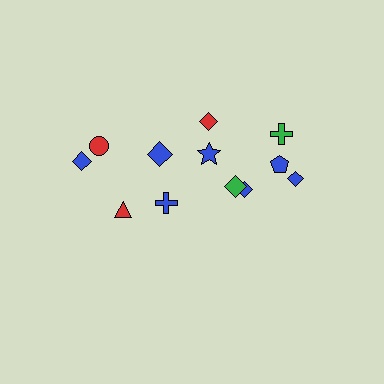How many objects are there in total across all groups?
There are 13 objects.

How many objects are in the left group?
There are 5 objects.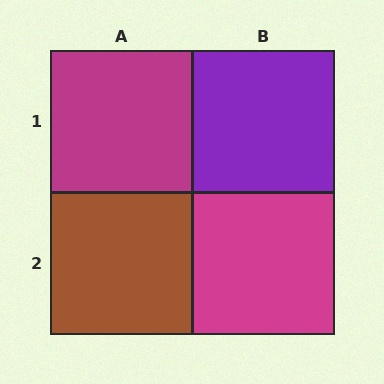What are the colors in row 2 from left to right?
Brown, magenta.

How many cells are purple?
1 cell is purple.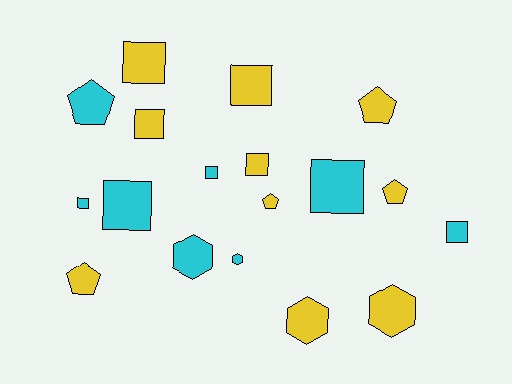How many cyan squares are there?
There are 5 cyan squares.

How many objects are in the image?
There are 18 objects.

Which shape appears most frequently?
Square, with 9 objects.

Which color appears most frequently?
Yellow, with 10 objects.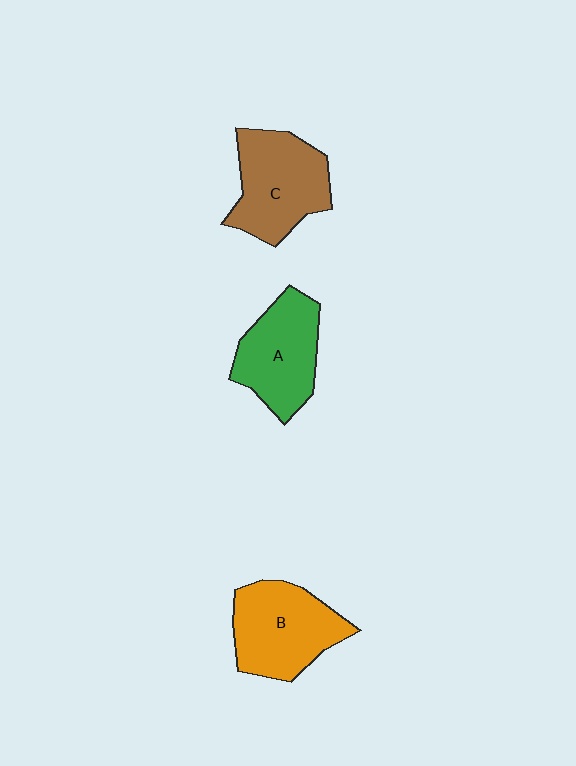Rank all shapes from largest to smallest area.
From largest to smallest: B (orange), C (brown), A (green).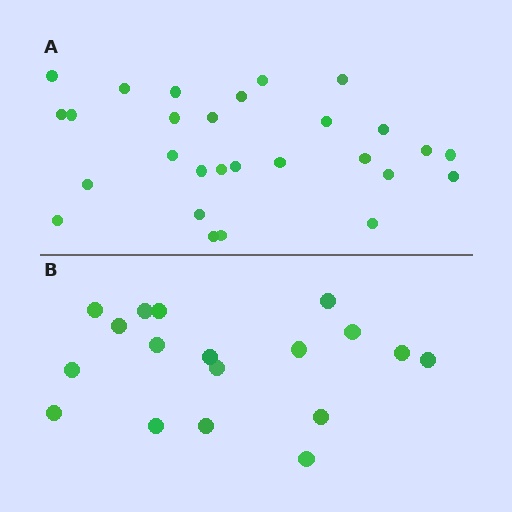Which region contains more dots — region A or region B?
Region A (the top region) has more dots.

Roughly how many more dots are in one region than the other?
Region A has roughly 10 or so more dots than region B.